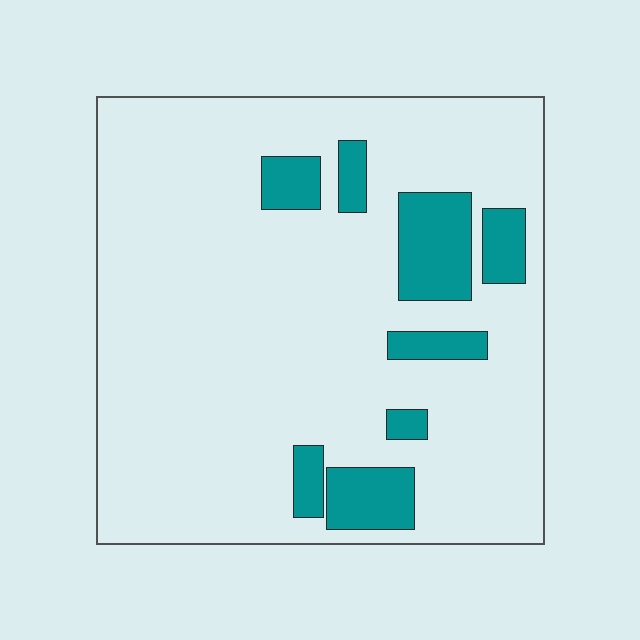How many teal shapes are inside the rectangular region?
8.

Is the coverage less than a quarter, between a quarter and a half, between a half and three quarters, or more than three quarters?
Less than a quarter.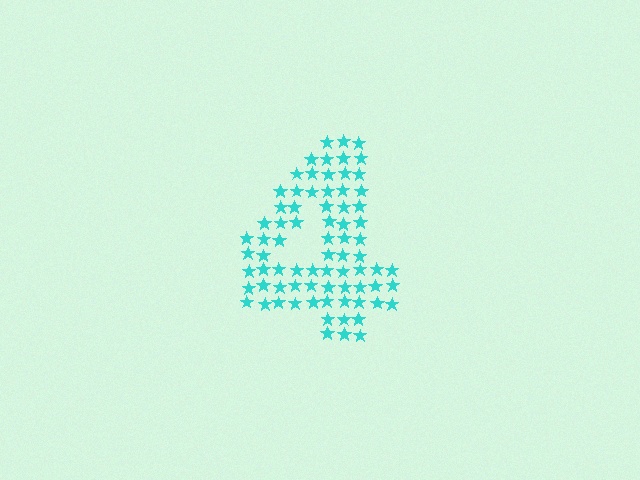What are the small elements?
The small elements are stars.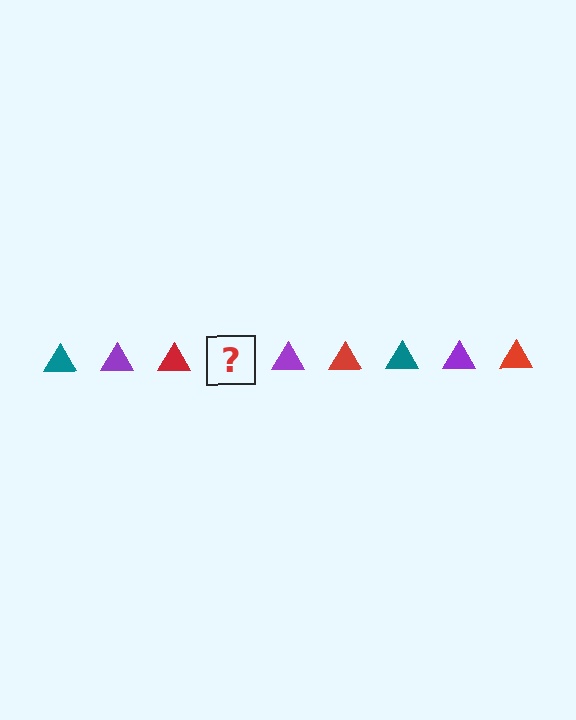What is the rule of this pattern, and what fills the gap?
The rule is that the pattern cycles through teal, purple, red triangles. The gap should be filled with a teal triangle.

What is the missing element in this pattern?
The missing element is a teal triangle.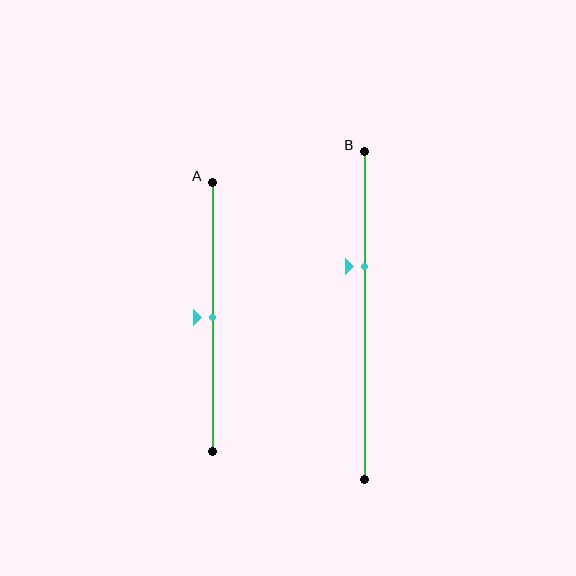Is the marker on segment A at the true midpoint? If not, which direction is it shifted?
Yes, the marker on segment A is at the true midpoint.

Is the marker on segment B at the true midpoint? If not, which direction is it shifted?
No, the marker on segment B is shifted upward by about 15% of the segment length.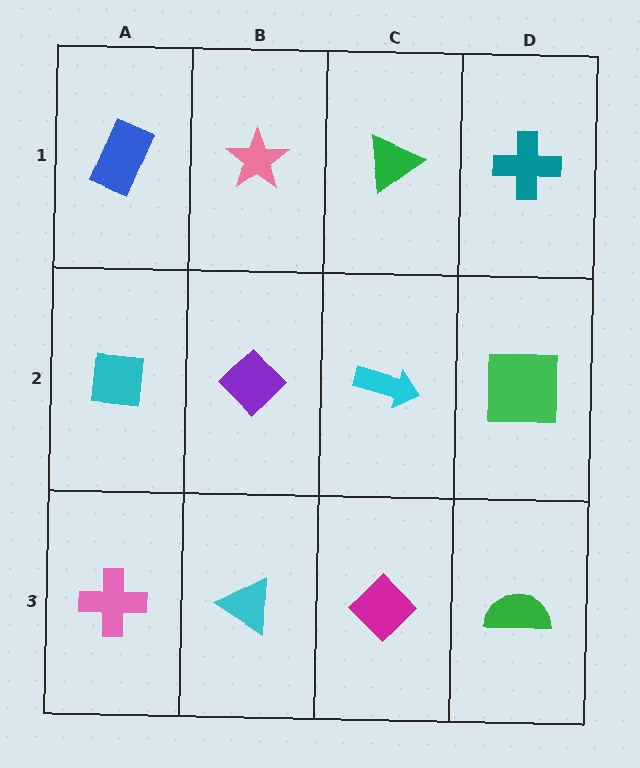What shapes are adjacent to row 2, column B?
A pink star (row 1, column B), a cyan triangle (row 3, column B), a cyan square (row 2, column A), a cyan arrow (row 2, column C).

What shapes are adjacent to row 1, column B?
A purple diamond (row 2, column B), a blue rectangle (row 1, column A), a green triangle (row 1, column C).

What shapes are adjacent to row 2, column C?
A green triangle (row 1, column C), a magenta diamond (row 3, column C), a purple diamond (row 2, column B), a green square (row 2, column D).